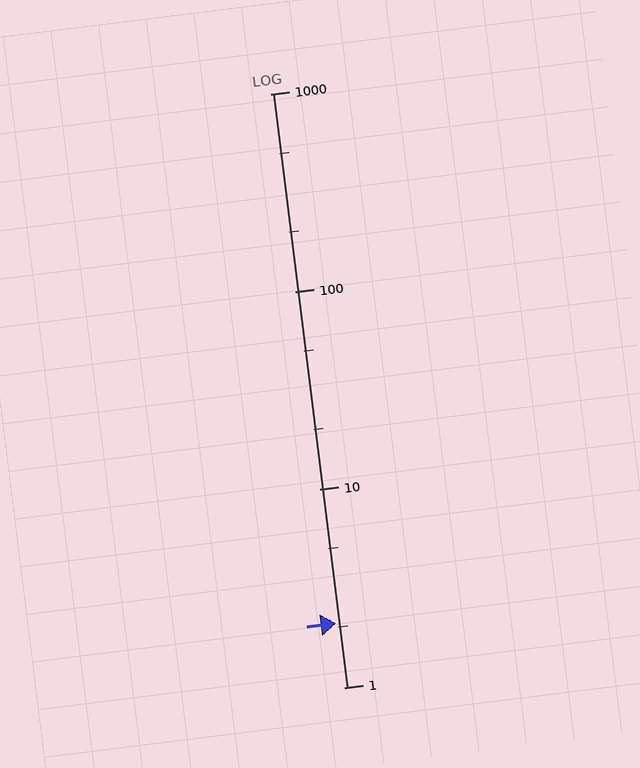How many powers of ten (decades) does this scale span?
The scale spans 3 decades, from 1 to 1000.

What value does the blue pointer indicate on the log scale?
The pointer indicates approximately 2.1.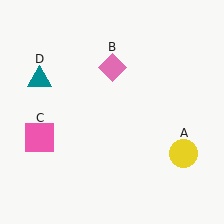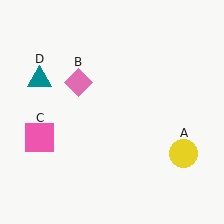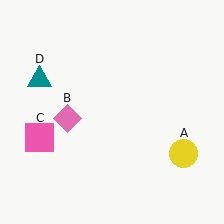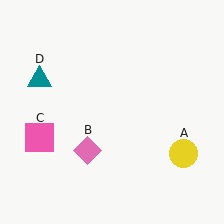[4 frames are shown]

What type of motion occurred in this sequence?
The pink diamond (object B) rotated counterclockwise around the center of the scene.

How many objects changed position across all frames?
1 object changed position: pink diamond (object B).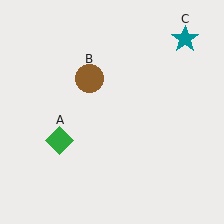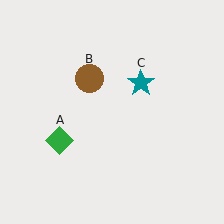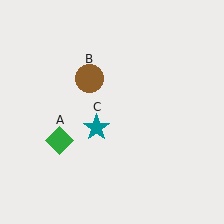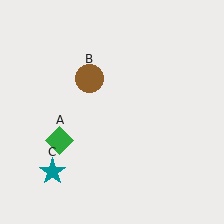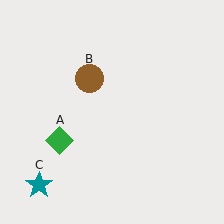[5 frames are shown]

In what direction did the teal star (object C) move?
The teal star (object C) moved down and to the left.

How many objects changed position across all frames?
1 object changed position: teal star (object C).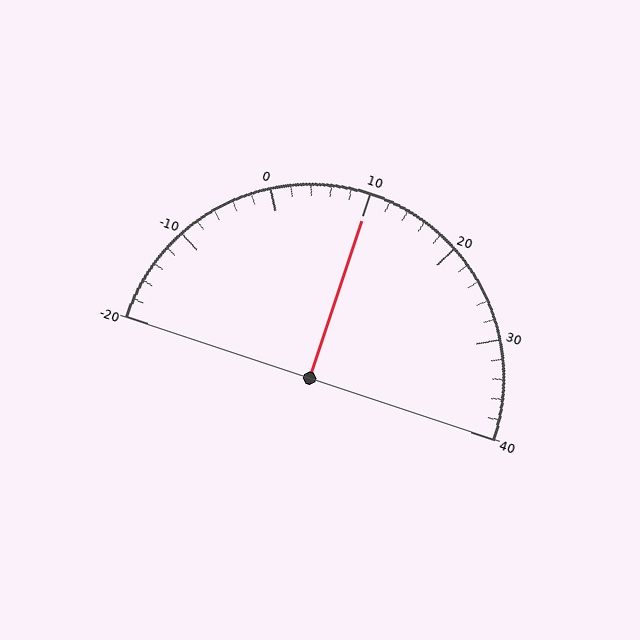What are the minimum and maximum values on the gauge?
The gauge ranges from -20 to 40.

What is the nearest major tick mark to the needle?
The nearest major tick mark is 10.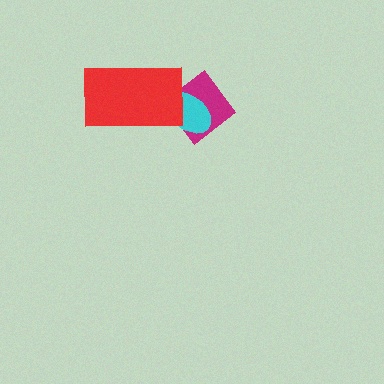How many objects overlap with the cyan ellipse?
2 objects overlap with the cyan ellipse.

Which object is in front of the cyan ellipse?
The red rectangle is in front of the cyan ellipse.